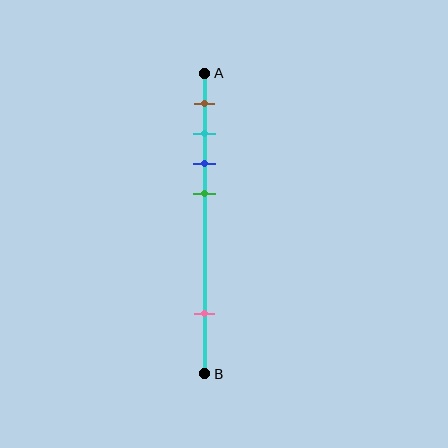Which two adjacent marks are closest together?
The cyan and blue marks are the closest adjacent pair.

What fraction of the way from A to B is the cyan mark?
The cyan mark is approximately 20% (0.2) of the way from A to B.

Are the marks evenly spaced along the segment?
No, the marks are not evenly spaced.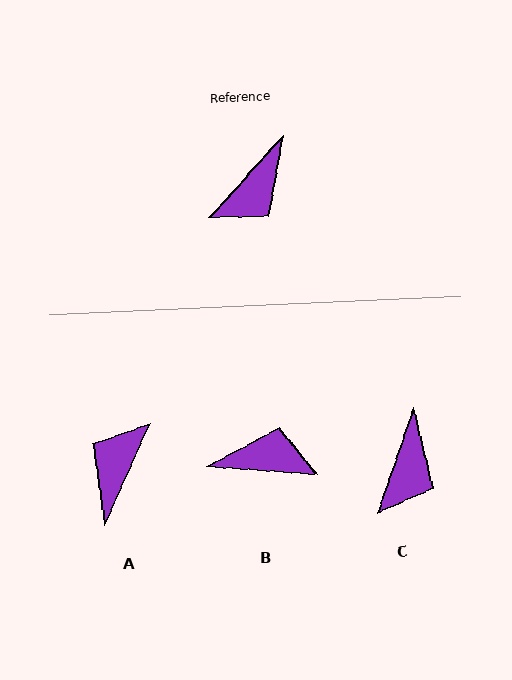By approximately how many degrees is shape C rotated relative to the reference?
Approximately 23 degrees counter-clockwise.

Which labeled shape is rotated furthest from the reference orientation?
A, about 161 degrees away.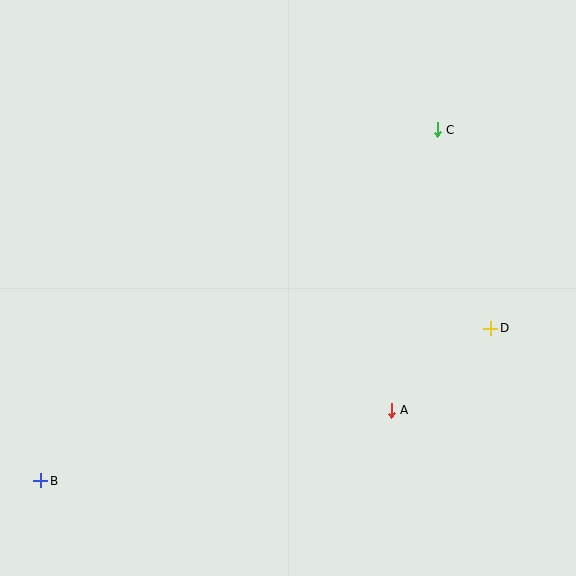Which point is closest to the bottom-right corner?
Point A is closest to the bottom-right corner.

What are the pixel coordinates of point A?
Point A is at (391, 410).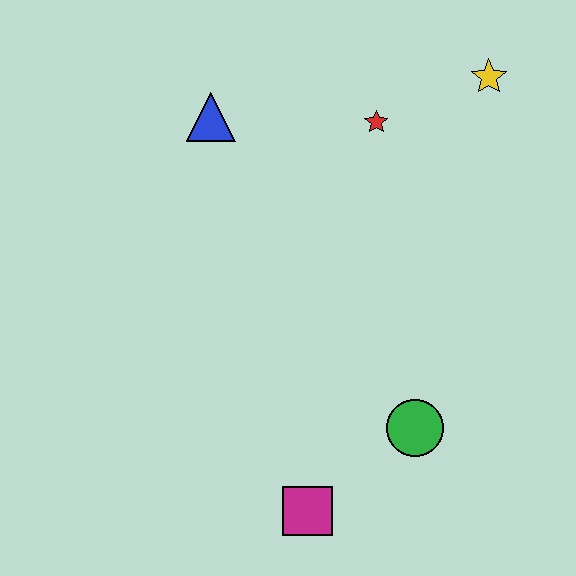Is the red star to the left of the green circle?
Yes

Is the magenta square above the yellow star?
No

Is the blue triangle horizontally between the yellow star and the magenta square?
No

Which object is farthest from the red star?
The magenta square is farthest from the red star.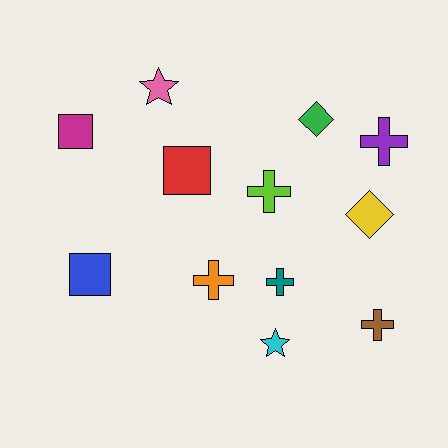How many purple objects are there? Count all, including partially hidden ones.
There is 1 purple object.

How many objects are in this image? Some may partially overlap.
There are 12 objects.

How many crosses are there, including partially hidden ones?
There are 5 crosses.